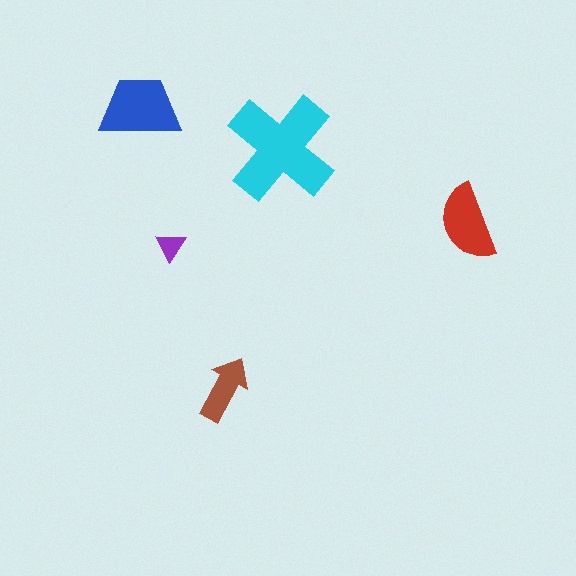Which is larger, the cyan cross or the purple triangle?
The cyan cross.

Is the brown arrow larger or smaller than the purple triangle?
Larger.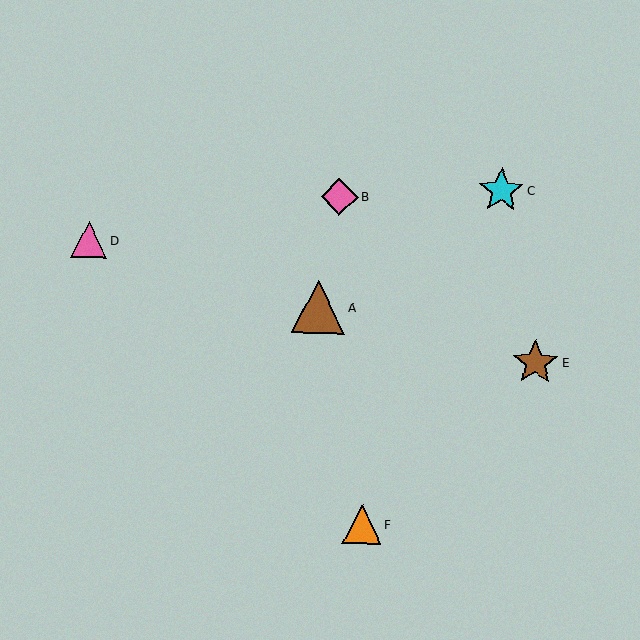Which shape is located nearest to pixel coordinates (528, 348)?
The brown star (labeled E) at (535, 363) is nearest to that location.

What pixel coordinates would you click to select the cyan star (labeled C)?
Click at (501, 190) to select the cyan star C.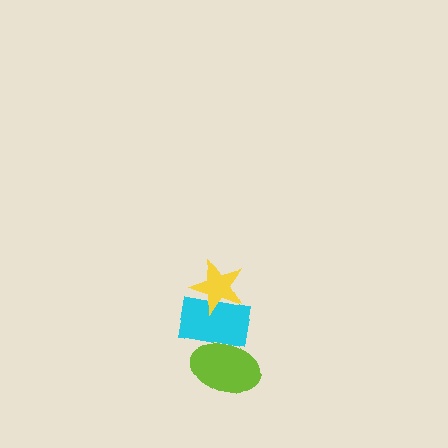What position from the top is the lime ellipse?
The lime ellipse is 3rd from the top.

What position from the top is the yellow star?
The yellow star is 1st from the top.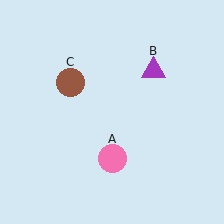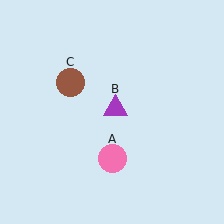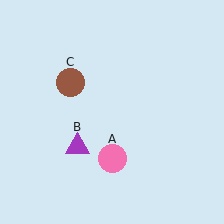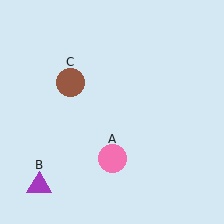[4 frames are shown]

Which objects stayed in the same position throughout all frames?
Pink circle (object A) and brown circle (object C) remained stationary.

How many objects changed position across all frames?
1 object changed position: purple triangle (object B).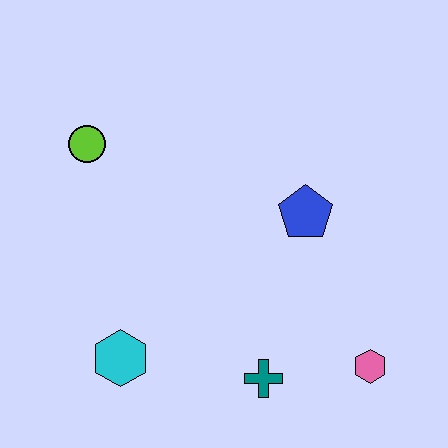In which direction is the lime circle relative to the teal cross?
The lime circle is above the teal cross.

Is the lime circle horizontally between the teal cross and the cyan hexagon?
No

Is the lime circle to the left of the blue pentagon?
Yes